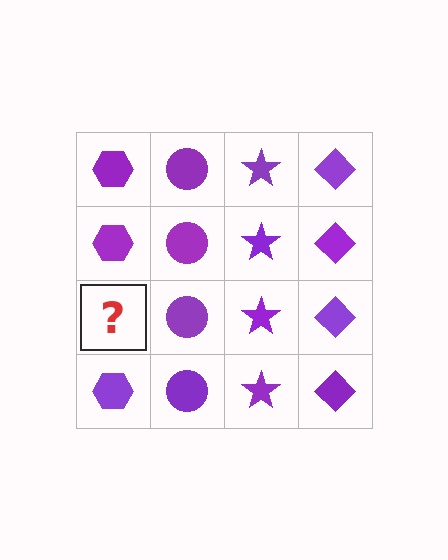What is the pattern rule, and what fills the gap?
The rule is that each column has a consistent shape. The gap should be filled with a purple hexagon.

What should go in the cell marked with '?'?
The missing cell should contain a purple hexagon.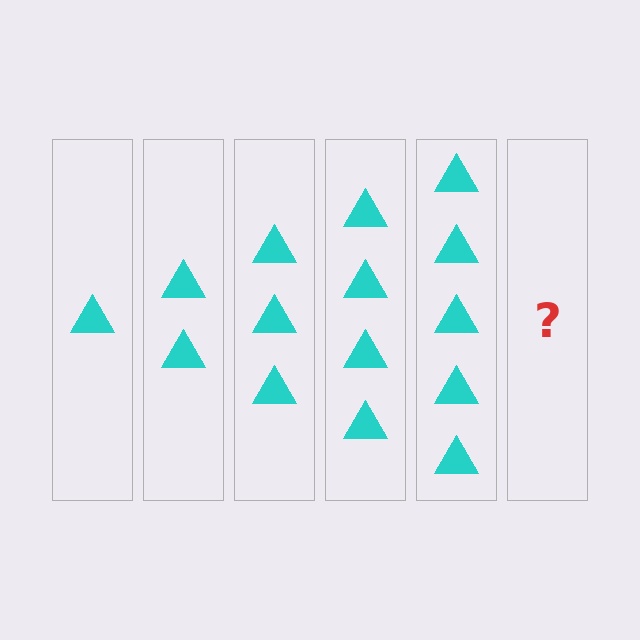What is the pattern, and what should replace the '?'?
The pattern is that each step adds one more triangle. The '?' should be 6 triangles.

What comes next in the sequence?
The next element should be 6 triangles.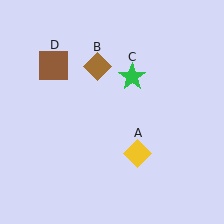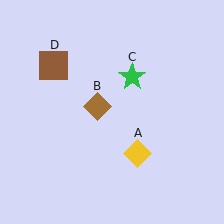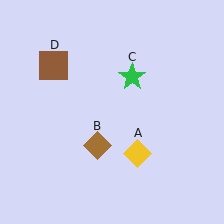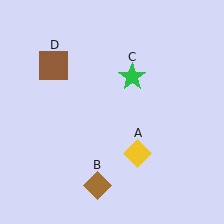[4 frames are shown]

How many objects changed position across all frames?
1 object changed position: brown diamond (object B).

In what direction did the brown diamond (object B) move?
The brown diamond (object B) moved down.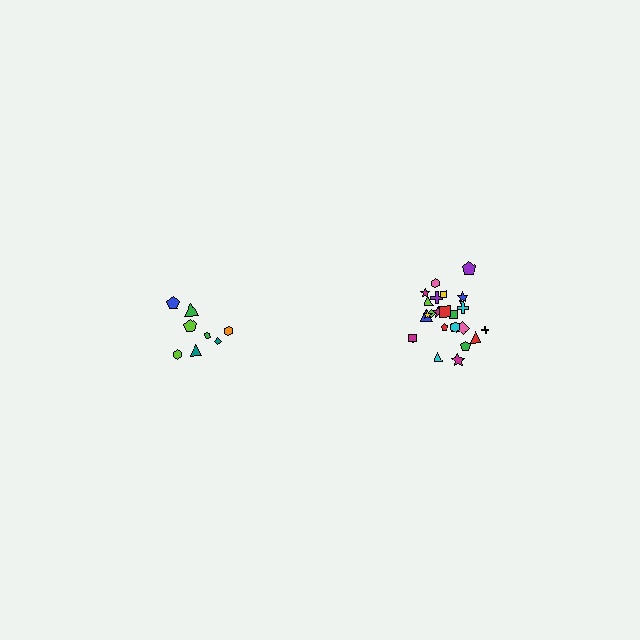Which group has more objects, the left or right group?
The right group.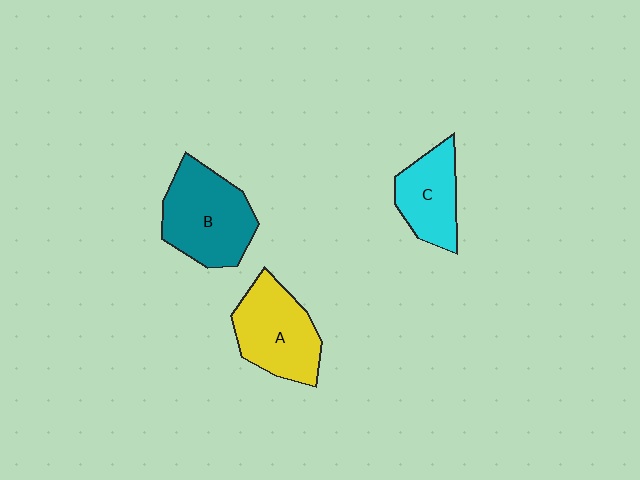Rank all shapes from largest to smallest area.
From largest to smallest: B (teal), A (yellow), C (cyan).